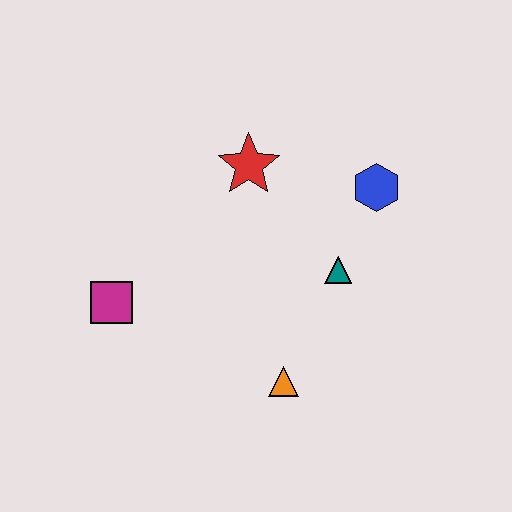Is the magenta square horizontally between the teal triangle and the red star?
No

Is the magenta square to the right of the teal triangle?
No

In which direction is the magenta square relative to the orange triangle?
The magenta square is to the left of the orange triangle.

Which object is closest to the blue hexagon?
The teal triangle is closest to the blue hexagon.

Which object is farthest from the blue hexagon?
The magenta square is farthest from the blue hexagon.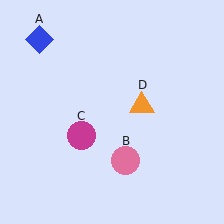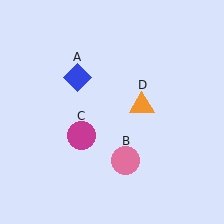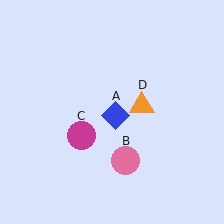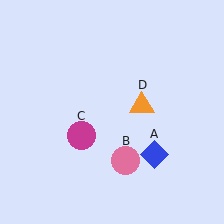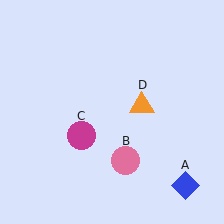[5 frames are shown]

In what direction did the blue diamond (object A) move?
The blue diamond (object A) moved down and to the right.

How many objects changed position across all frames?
1 object changed position: blue diamond (object A).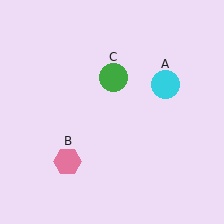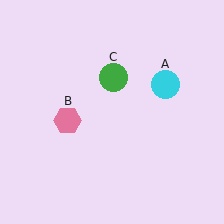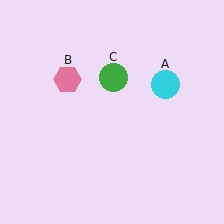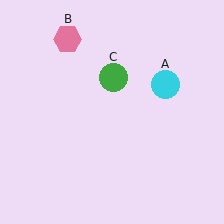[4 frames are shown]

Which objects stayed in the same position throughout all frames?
Cyan circle (object A) and green circle (object C) remained stationary.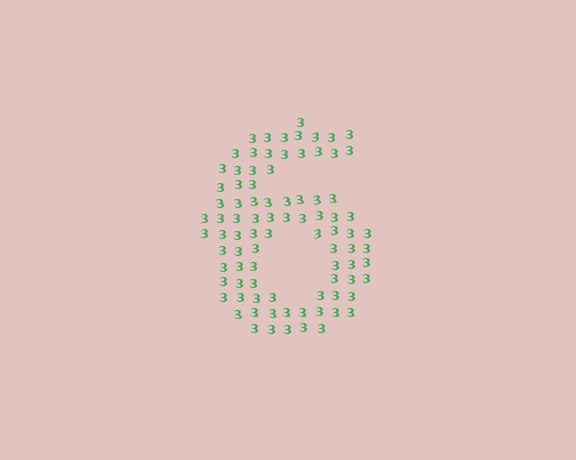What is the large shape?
The large shape is the digit 6.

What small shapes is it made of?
It is made of small digit 3's.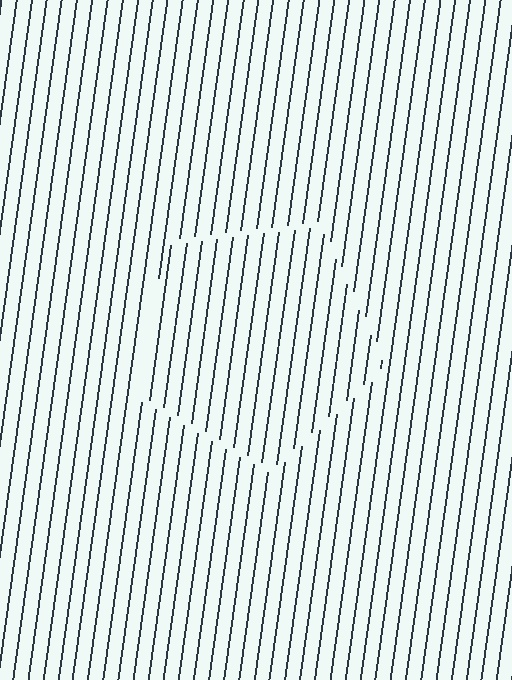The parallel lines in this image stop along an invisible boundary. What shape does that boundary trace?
An illusory pentagon. The interior of the shape contains the same grating, shifted by half a period — the contour is defined by the phase discontinuity where line-ends from the inner and outer gratings abut.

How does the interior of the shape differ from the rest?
The interior of the shape contains the same grating, shifted by half a period — the contour is defined by the phase discontinuity where line-ends from the inner and outer gratings abut.